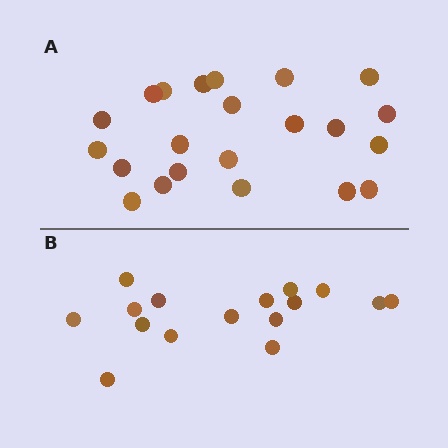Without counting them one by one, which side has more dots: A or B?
Region A (the top region) has more dots.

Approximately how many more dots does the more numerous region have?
Region A has about 6 more dots than region B.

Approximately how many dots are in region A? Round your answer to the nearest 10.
About 20 dots. (The exact count is 22, which rounds to 20.)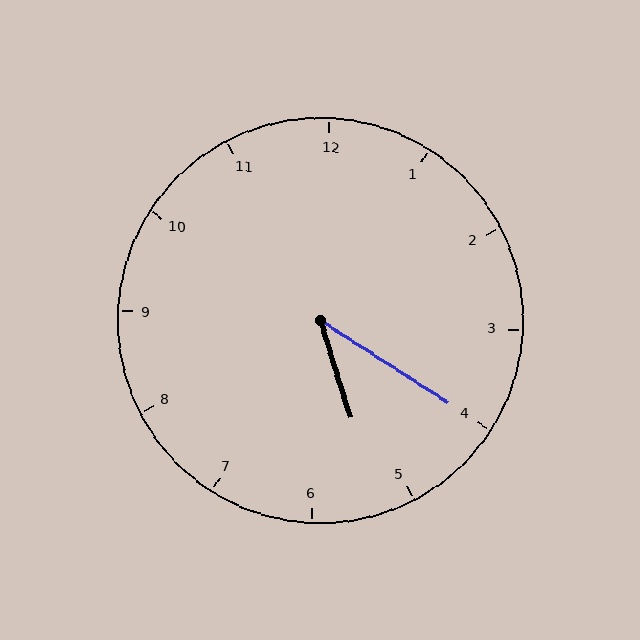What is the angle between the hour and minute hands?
Approximately 40 degrees.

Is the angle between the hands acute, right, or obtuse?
It is acute.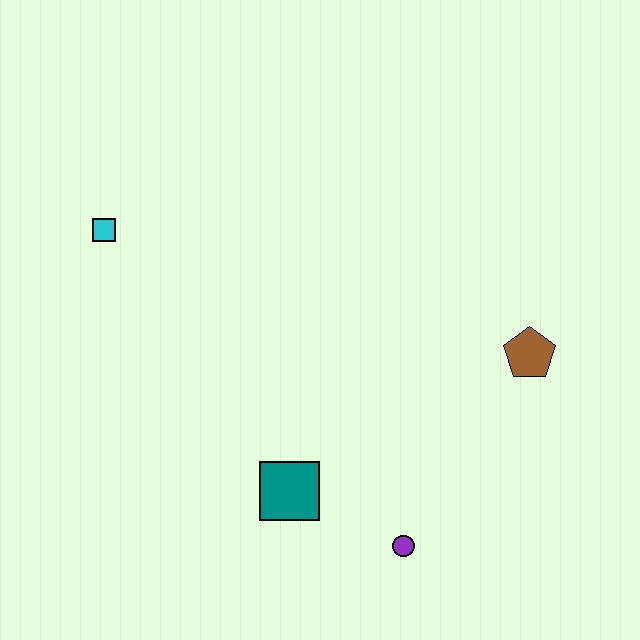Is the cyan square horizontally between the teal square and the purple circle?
No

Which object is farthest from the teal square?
The cyan square is farthest from the teal square.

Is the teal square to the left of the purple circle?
Yes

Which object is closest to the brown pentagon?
The purple circle is closest to the brown pentagon.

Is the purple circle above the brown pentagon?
No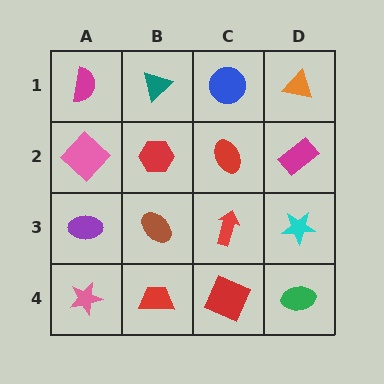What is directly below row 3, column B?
A red trapezoid.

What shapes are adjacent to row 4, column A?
A purple ellipse (row 3, column A), a red trapezoid (row 4, column B).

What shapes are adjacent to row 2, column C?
A blue circle (row 1, column C), a red arrow (row 3, column C), a red hexagon (row 2, column B), a magenta rectangle (row 2, column D).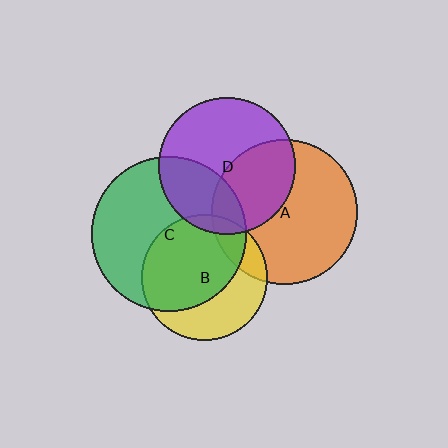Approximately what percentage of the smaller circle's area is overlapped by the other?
Approximately 40%.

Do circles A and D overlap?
Yes.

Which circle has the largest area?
Circle C (green).